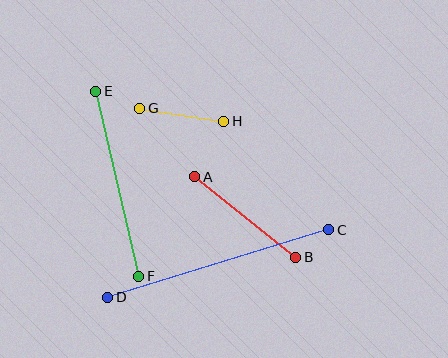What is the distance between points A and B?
The distance is approximately 129 pixels.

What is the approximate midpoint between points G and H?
The midpoint is at approximately (182, 115) pixels.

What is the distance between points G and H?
The distance is approximately 85 pixels.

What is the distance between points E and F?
The distance is approximately 190 pixels.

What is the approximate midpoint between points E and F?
The midpoint is at approximately (117, 184) pixels.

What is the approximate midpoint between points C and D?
The midpoint is at approximately (218, 264) pixels.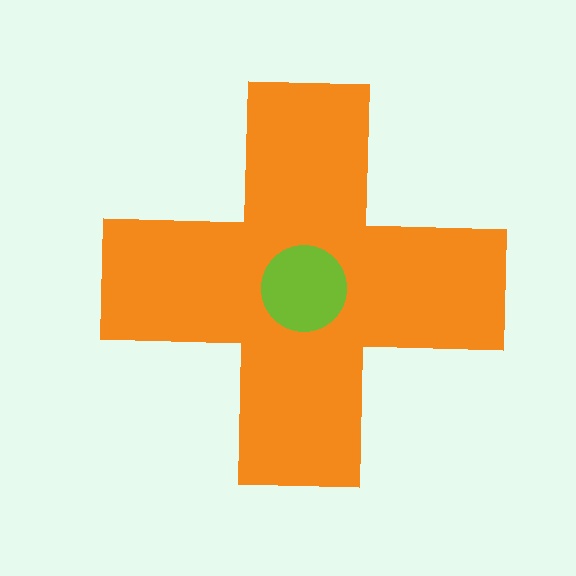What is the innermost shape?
The lime circle.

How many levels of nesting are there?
2.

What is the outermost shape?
The orange cross.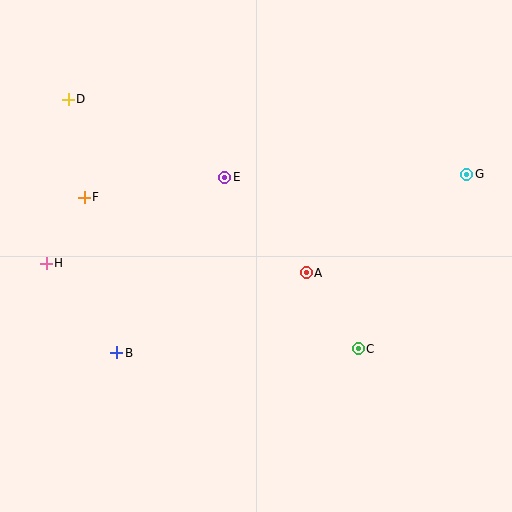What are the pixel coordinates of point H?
Point H is at (46, 263).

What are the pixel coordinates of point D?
Point D is at (68, 99).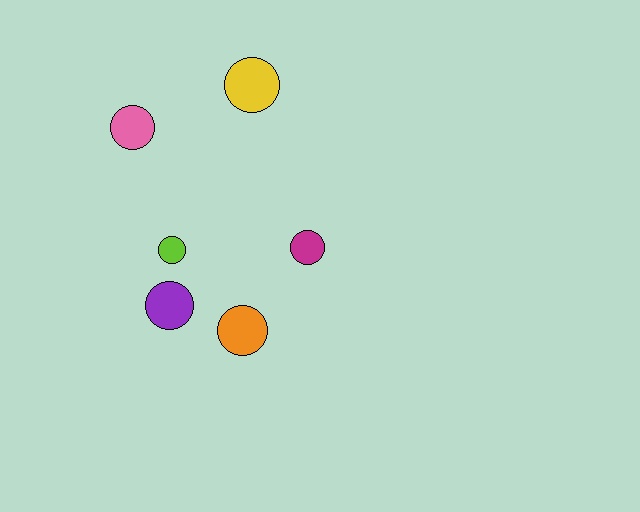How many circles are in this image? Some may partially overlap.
There are 6 circles.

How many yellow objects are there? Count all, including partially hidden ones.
There is 1 yellow object.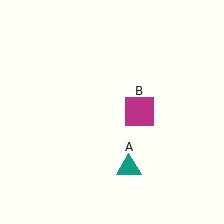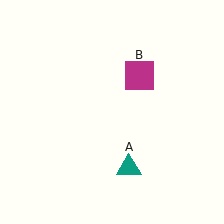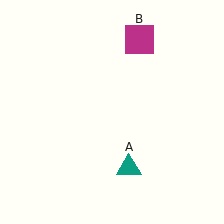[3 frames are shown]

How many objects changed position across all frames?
1 object changed position: magenta square (object B).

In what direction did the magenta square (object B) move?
The magenta square (object B) moved up.